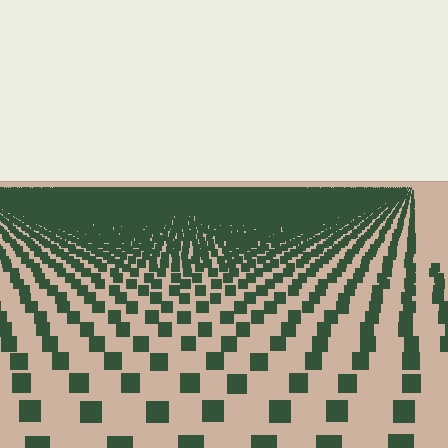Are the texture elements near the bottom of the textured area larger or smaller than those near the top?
Larger. Near the bottom, elements are closer to the viewer and appear at a bigger on-screen size.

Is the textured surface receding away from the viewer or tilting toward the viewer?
The surface is receding away from the viewer. Texture elements get smaller and denser toward the top.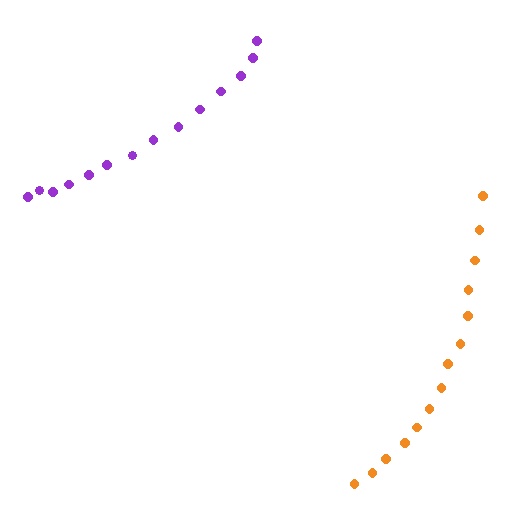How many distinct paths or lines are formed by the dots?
There are 2 distinct paths.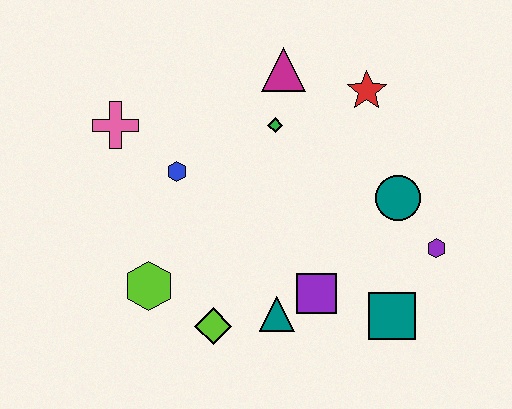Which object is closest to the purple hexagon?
The teal circle is closest to the purple hexagon.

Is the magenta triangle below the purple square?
No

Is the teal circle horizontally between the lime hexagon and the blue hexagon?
No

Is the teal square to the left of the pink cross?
No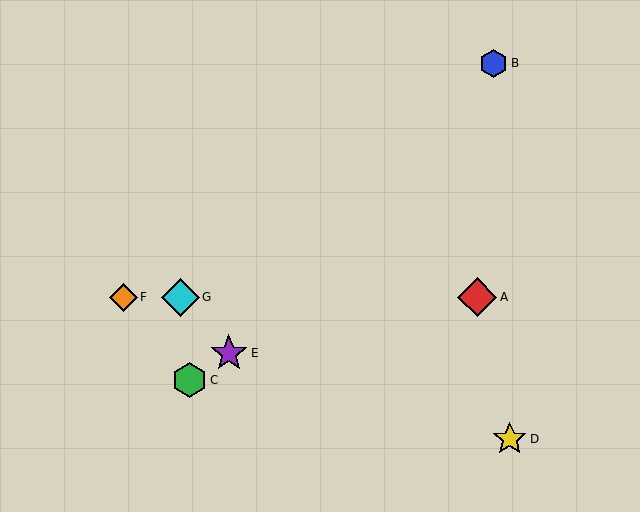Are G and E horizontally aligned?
No, G is at y≈297 and E is at y≈354.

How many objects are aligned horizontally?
3 objects (A, F, G) are aligned horizontally.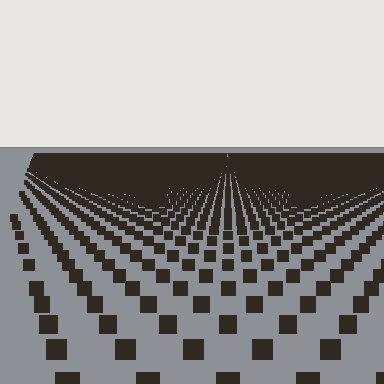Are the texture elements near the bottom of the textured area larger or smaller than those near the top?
Larger. Near the bottom, elements are closer to the viewer and appear at a bigger on-screen size.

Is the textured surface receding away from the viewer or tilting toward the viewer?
The surface is receding away from the viewer. Texture elements get smaller and denser toward the top.